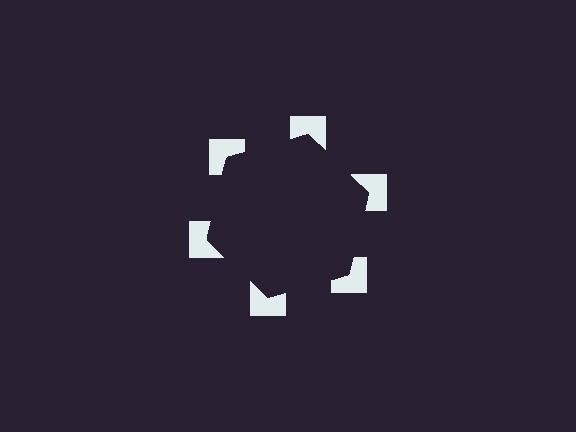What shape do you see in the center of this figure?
An illusory hexagon — its edges are inferred from the aligned wedge cuts in the notched squares, not physically drawn.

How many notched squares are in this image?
There are 6 — one at each vertex of the illusory hexagon.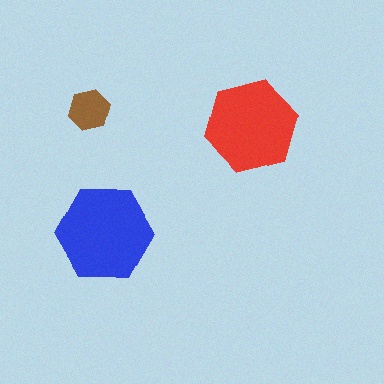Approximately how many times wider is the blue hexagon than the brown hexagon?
About 2.5 times wider.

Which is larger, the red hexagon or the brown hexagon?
The red one.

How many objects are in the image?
There are 3 objects in the image.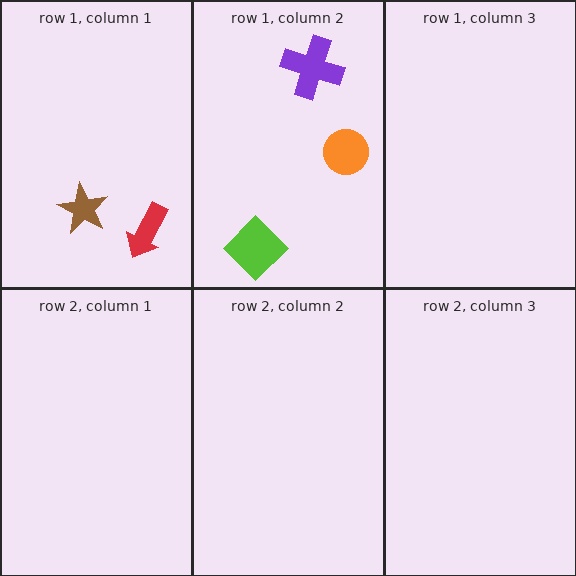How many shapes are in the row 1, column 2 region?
3.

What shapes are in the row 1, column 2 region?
The orange circle, the purple cross, the lime diamond.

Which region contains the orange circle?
The row 1, column 2 region.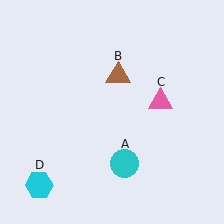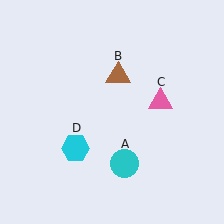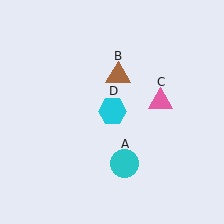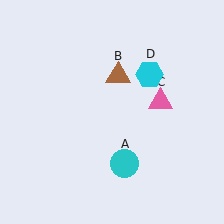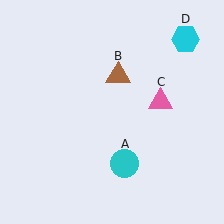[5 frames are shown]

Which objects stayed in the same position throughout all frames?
Cyan circle (object A) and brown triangle (object B) and pink triangle (object C) remained stationary.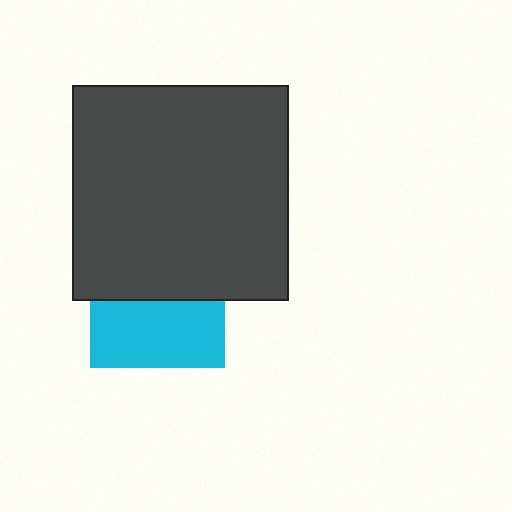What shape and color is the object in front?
The object in front is a dark gray square.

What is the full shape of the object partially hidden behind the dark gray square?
The partially hidden object is a cyan square.